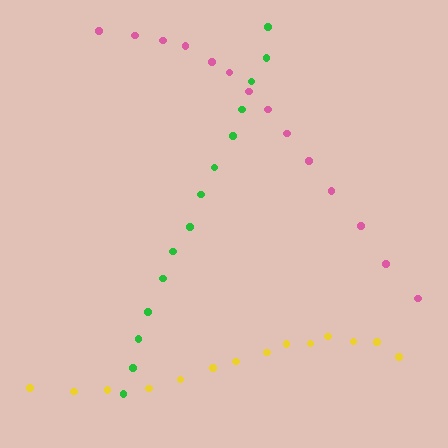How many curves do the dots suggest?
There are 3 distinct paths.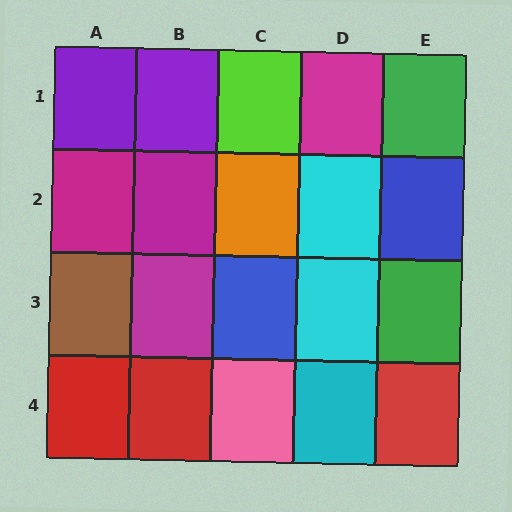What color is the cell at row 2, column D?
Cyan.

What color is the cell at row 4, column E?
Red.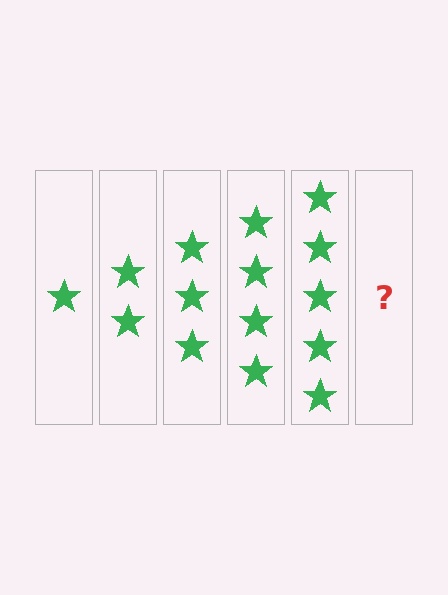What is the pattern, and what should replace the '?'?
The pattern is that each step adds one more star. The '?' should be 6 stars.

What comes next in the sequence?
The next element should be 6 stars.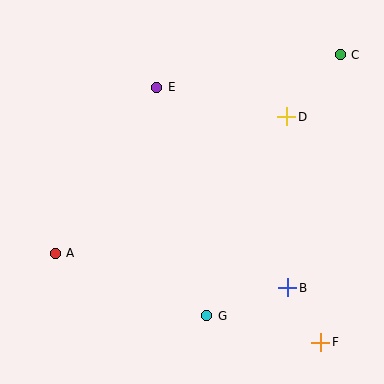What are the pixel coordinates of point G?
Point G is at (207, 316).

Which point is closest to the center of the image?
Point E at (157, 87) is closest to the center.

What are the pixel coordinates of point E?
Point E is at (157, 87).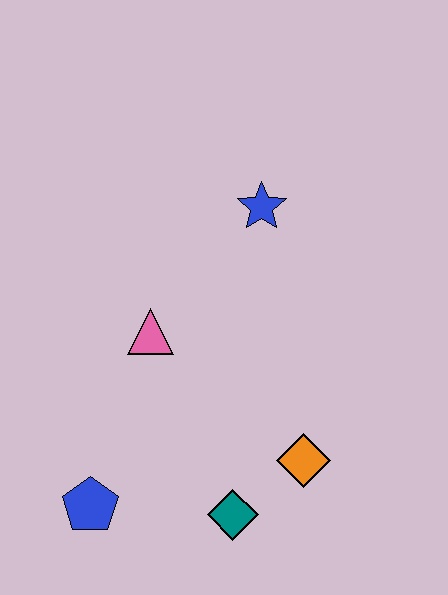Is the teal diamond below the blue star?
Yes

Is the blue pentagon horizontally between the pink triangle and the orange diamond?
No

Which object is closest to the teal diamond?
The orange diamond is closest to the teal diamond.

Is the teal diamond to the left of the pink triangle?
No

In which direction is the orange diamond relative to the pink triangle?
The orange diamond is to the right of the pink triangle.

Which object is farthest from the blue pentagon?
The blue star is farthest from the blue pentagon.